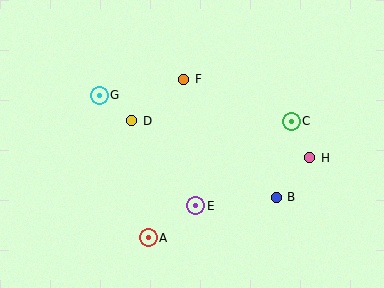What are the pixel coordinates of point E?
Point E is at (196, 206).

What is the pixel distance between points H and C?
The distance between H and C is 41 pixels.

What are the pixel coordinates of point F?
Point F is at (184, 79).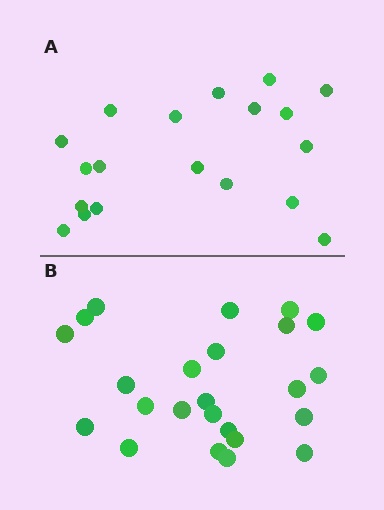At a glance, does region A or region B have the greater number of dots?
Region B (the bottom region) has more dots.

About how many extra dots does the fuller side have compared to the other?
Region B has about 5 more dots than region A.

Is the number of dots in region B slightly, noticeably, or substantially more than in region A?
Region B has noticeably more, but not dramatically so. The ratio is roughly 1.3 to 1.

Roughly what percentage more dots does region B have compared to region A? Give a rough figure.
About 25% more.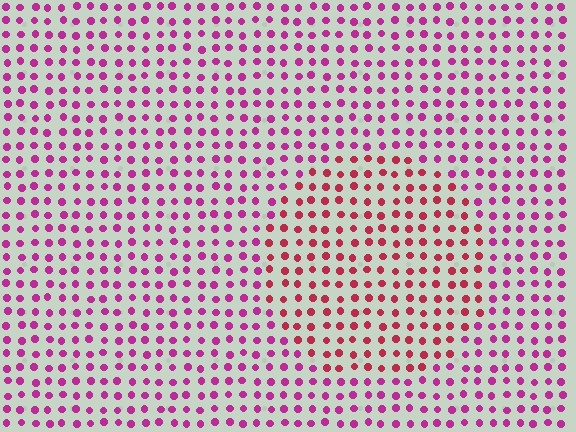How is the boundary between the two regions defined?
The boundary is defined purely by a slight shift in hue (about 32 degrees). Spacing, size, and orientation are identical on both sides.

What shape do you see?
I see a circle.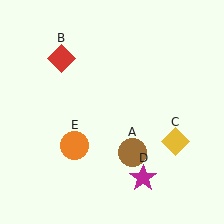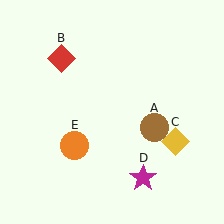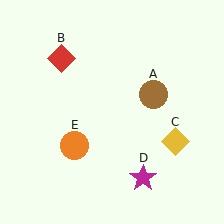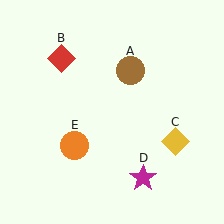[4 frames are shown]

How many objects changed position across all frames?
1 object changed position: brown circle (object A).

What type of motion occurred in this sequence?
The brown circle (object A) rotated counterclockwise around the center of the scene.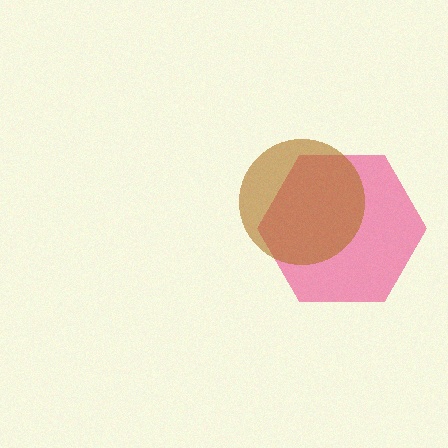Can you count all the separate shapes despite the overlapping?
Yes, there are 2 separate shapes.